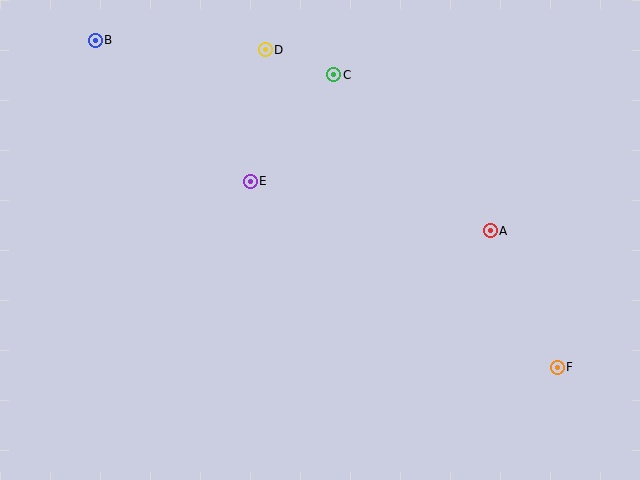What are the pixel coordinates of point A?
Point A is at (490, 231).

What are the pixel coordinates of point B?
Point B is at (95, 40).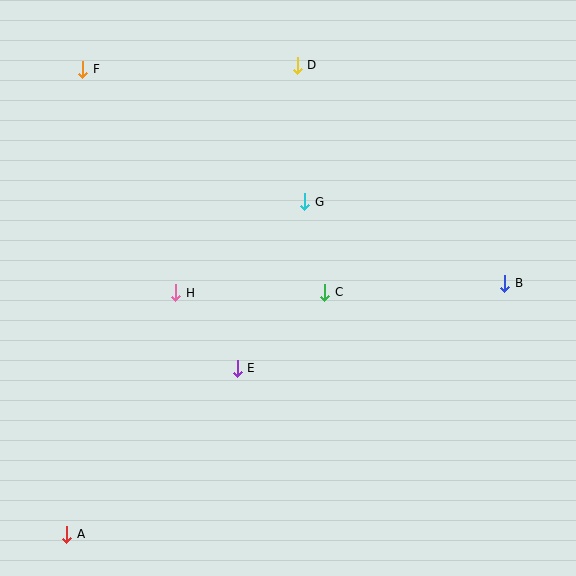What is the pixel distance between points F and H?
The distance between F and H is 242 pixels.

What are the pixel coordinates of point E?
Point E is at (237, 368).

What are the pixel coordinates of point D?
Point D is at (297, 65).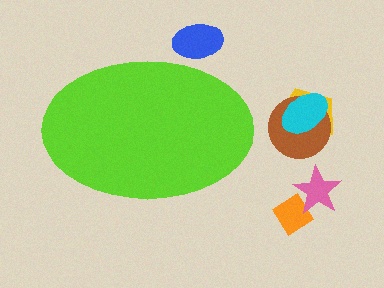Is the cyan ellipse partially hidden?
No, the cyan ellipse is fully visible.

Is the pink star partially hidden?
No, the pink star is fully visible.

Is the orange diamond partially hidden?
No, the orange diamond is fully visible.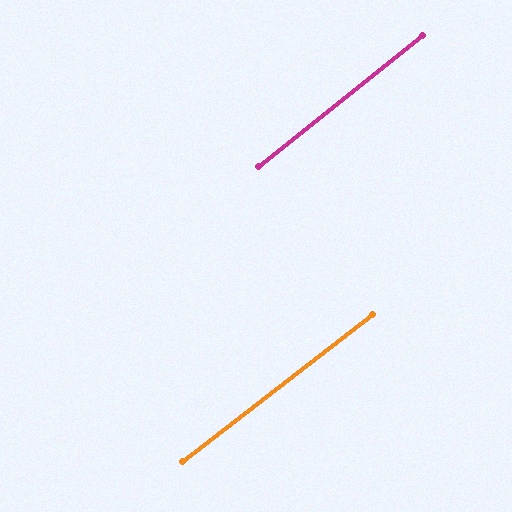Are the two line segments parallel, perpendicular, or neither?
Parallel — their directions differ by only 1.0°.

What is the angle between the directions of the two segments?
Approximately 1 degree.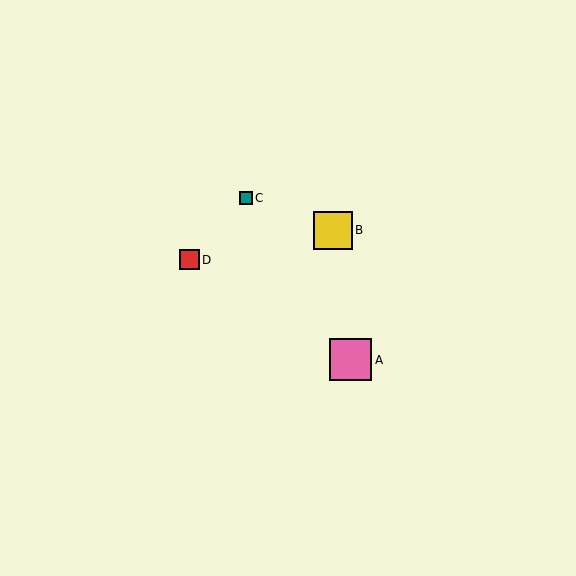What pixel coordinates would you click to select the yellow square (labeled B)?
Click at (333, 230) to select the yellow square B.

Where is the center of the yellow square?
The center of the yellow square is at (333, 230).